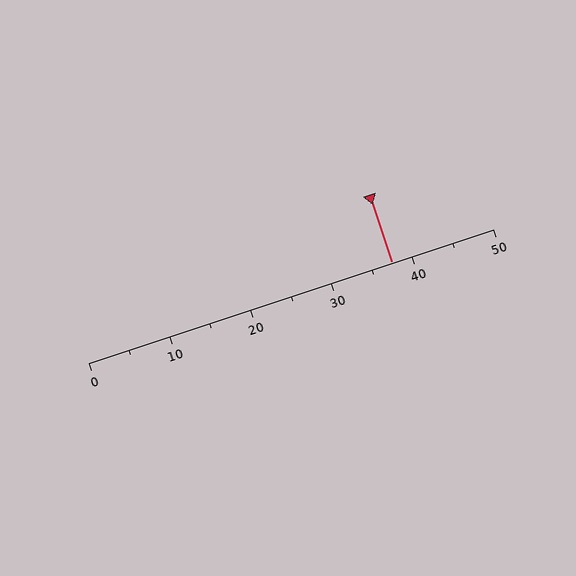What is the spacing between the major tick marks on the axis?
The major ticks are spaced 10 apart.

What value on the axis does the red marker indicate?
The marker indicates approximately 37.5.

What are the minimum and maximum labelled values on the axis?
The axis runs from 0 to 50.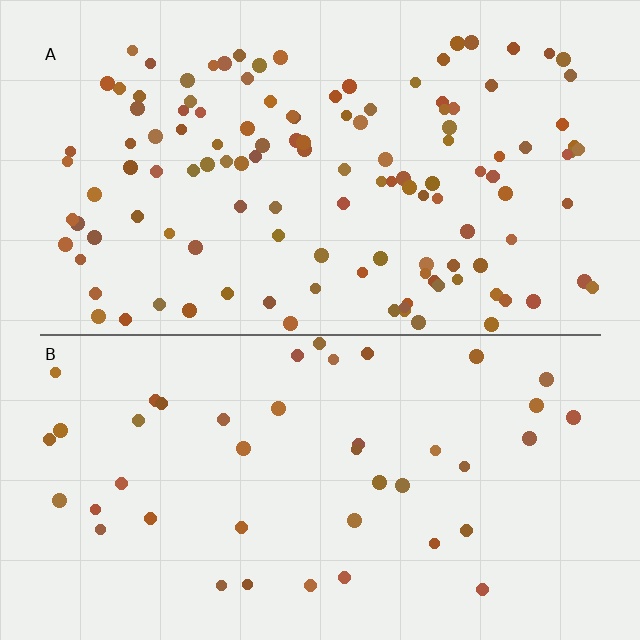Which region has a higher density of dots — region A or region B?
A (the top).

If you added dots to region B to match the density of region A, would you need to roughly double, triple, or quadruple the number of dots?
Approximately triple.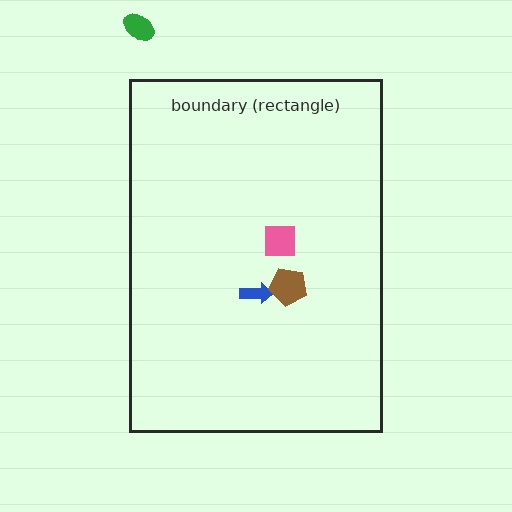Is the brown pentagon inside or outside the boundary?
Inside.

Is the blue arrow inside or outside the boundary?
Inside.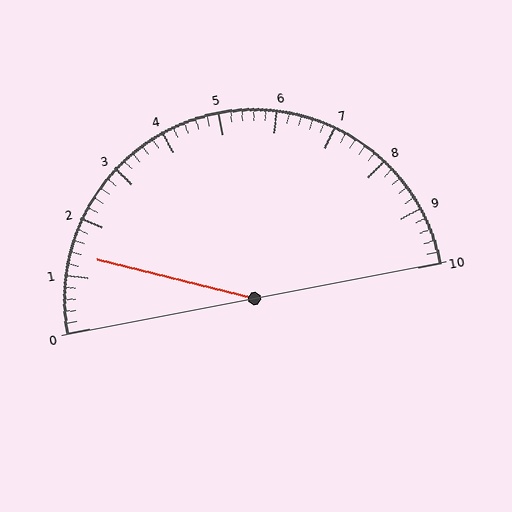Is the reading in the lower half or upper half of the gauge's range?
The reading is in the lower half of the range (0 to 10).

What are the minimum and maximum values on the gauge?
The gauge ranges from 0 to 10.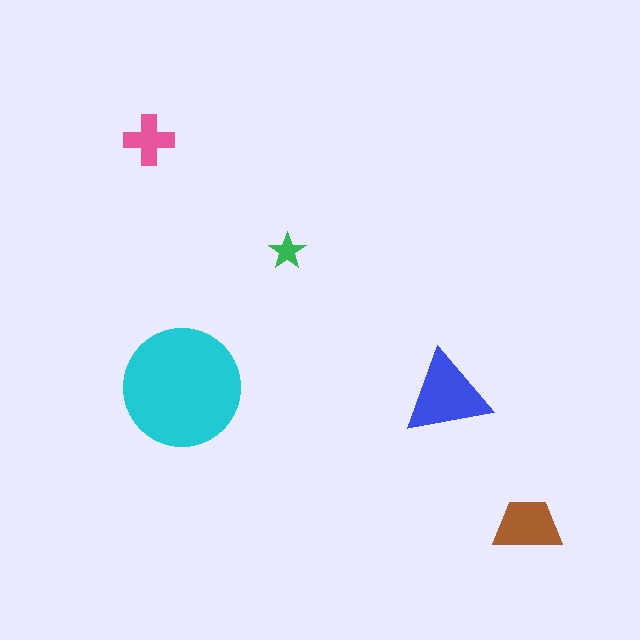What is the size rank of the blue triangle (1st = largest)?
2nd.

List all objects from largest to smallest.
The cyan circle, the blue triangle, the brown trapezoid, the pink cross, the green star.